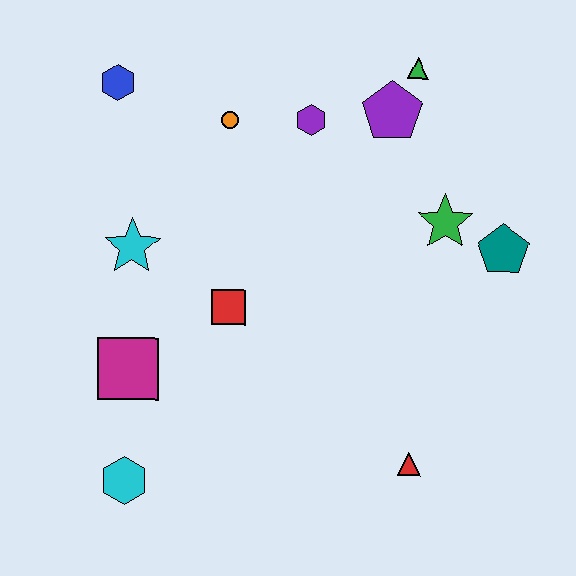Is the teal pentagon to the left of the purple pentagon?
No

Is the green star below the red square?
No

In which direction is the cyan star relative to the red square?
The cyan star is to the left of the red square.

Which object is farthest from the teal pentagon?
The cyan hexagon is farthest from the teal pentagon.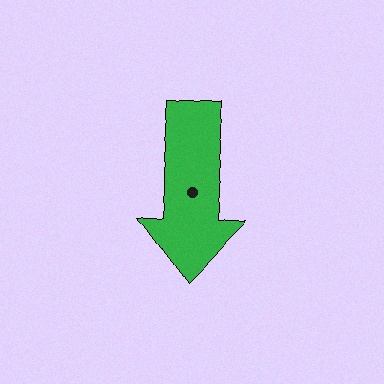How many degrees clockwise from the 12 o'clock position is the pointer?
Approximately 184 degrees.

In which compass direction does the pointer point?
South.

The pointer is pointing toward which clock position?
Roughly 6 o'clock.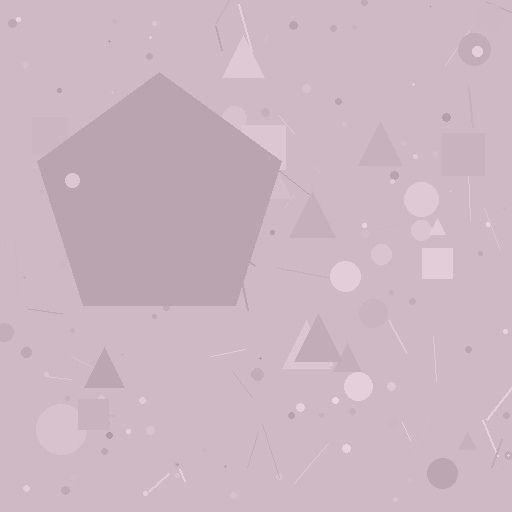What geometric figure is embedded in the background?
A pentagon is embedded in the background.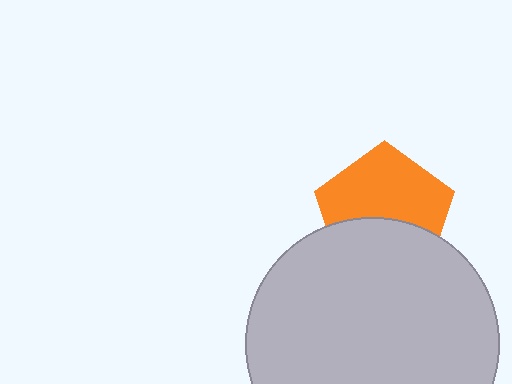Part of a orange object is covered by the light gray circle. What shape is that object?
It is a pentagon.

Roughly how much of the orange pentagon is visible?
About half of it is visible (roughly 59%).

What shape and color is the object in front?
The object in front is a light gray circle.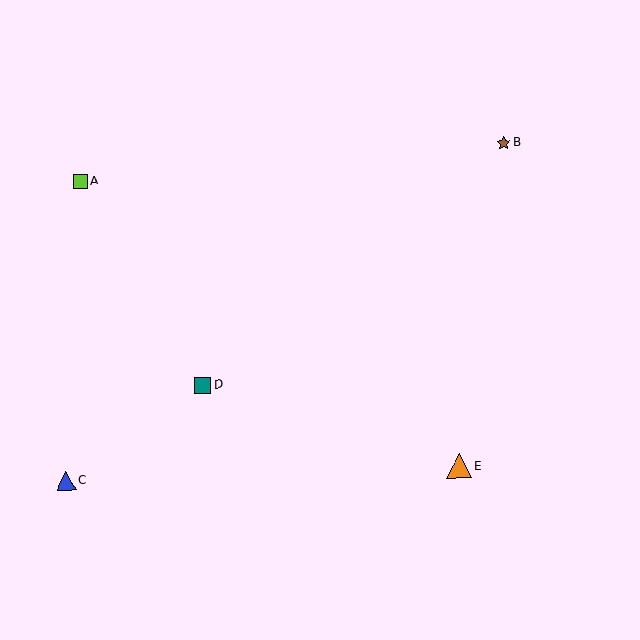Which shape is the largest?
The orange triangle (labeled E) is the largest.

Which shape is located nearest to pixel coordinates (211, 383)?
The teal square (labeled D) at (203, 385) is nearest to that location.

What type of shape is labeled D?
Shape D is a teal square.